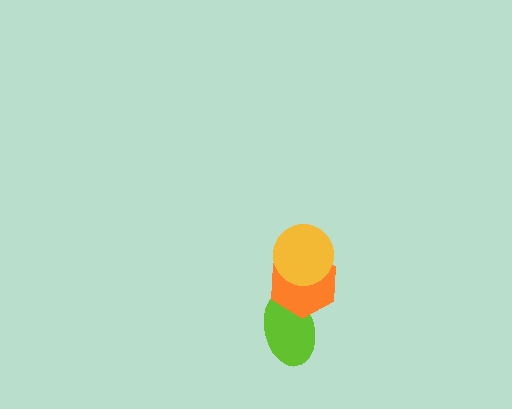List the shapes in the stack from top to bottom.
From top to bottom: the yellow circle, the orange hexagon, the lime ellipse.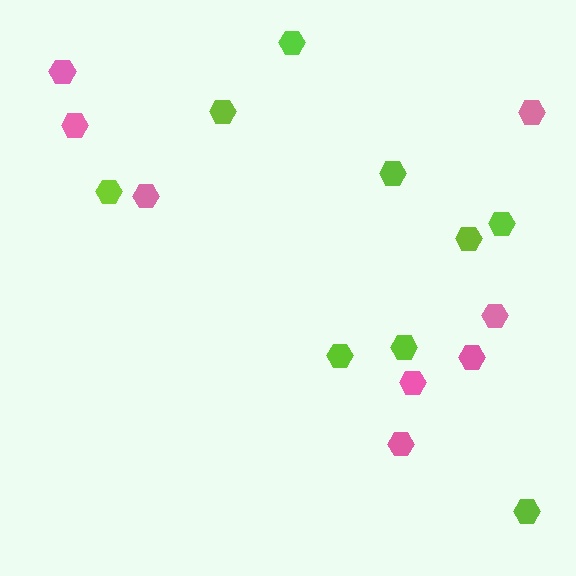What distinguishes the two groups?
There are 2 groups: one group of lime hexagons (9) and one group of pink hexagons (8).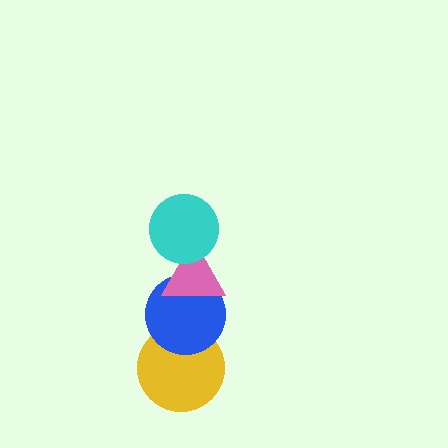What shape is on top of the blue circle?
The pink triangle is on top of the blue circle.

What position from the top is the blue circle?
The blue circle is 3rd from the top.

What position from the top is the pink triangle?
The pink triangle is 2nd from the top.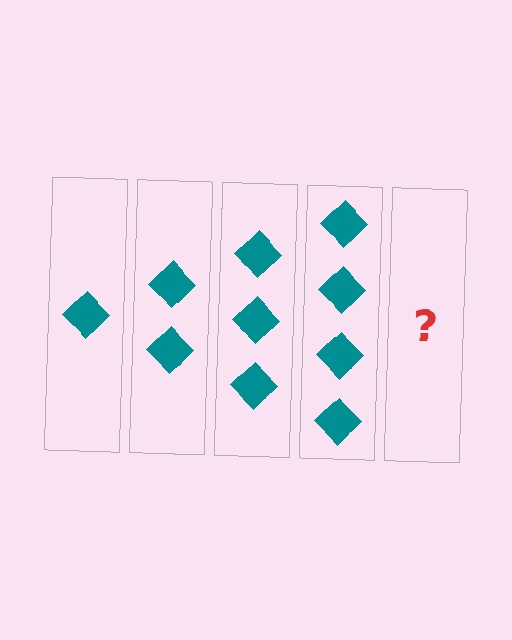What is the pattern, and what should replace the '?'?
The pattern is that each step adds one more diamond. The '?' should be 5 diamonds.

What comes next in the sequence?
The next element should be 5 diamonds.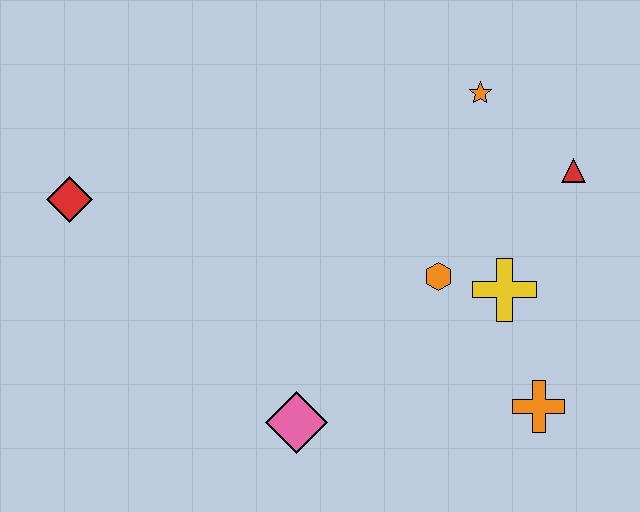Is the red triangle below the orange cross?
No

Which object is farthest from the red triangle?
The red diamond is farthest from the red triangle.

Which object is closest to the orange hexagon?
The yellow cross is closest to the orange hexagon.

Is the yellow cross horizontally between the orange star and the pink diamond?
No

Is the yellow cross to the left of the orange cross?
Yes